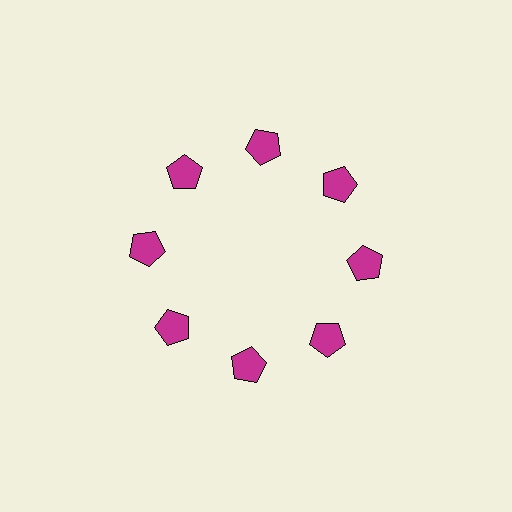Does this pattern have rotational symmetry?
Yes, this pattern has 8-fold rotational symmetry. It looks the same after rotating 45 degrees around the center.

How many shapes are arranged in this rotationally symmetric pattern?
There are 8 shapes, arranged in 8 groups of 1.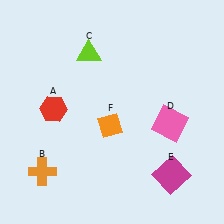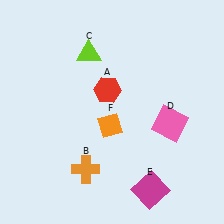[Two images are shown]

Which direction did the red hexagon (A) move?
The red hexagon (A) moved right.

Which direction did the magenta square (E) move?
The magenta square (E) moved left.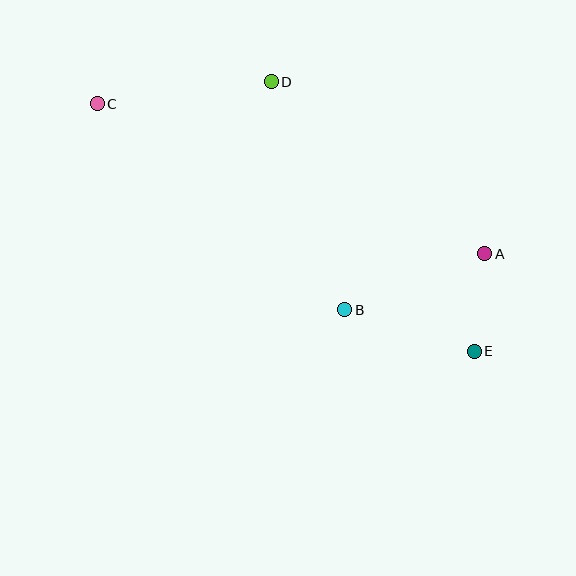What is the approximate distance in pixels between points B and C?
The distance between B and C is approximately 322 pixels.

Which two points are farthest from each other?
Points C and E are farthest from each other.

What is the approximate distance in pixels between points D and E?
The distance between D and E is approximately 337 pixels.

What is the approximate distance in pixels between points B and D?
The distance between B and D is approximately 240 pixels.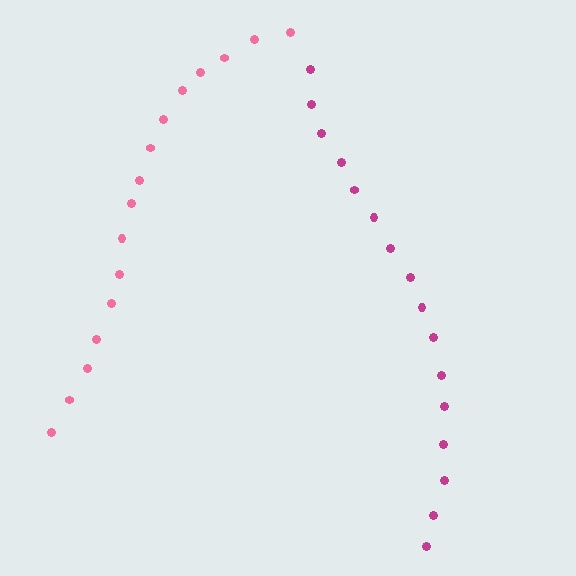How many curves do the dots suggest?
There are 2 distinct paths.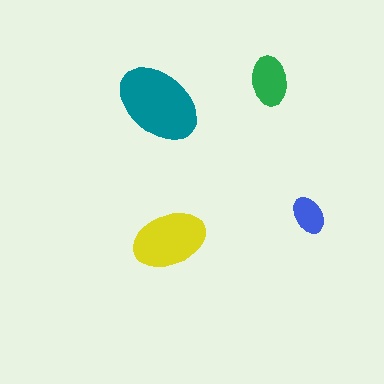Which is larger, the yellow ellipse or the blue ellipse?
The yellow one.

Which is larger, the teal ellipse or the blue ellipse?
The teal one.